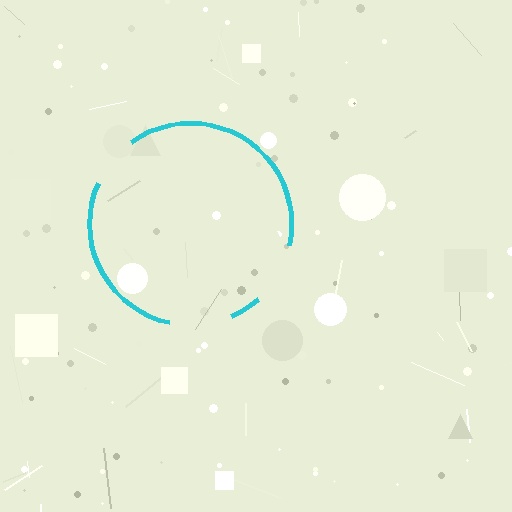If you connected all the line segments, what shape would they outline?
They would outline a circle.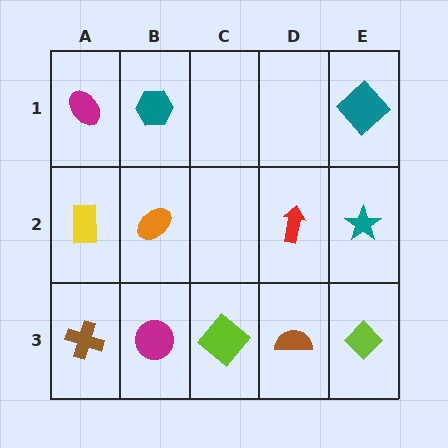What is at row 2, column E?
A teal star.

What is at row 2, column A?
A yellow rectangle.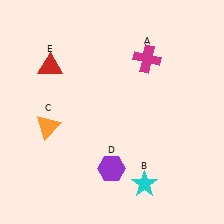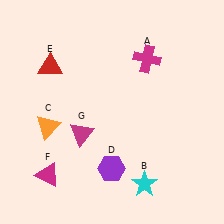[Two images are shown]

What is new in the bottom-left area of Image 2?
A magenta triangle (F) was added in the bottom-left area of Image 2.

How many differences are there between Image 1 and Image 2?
There are 2 differences between the two images.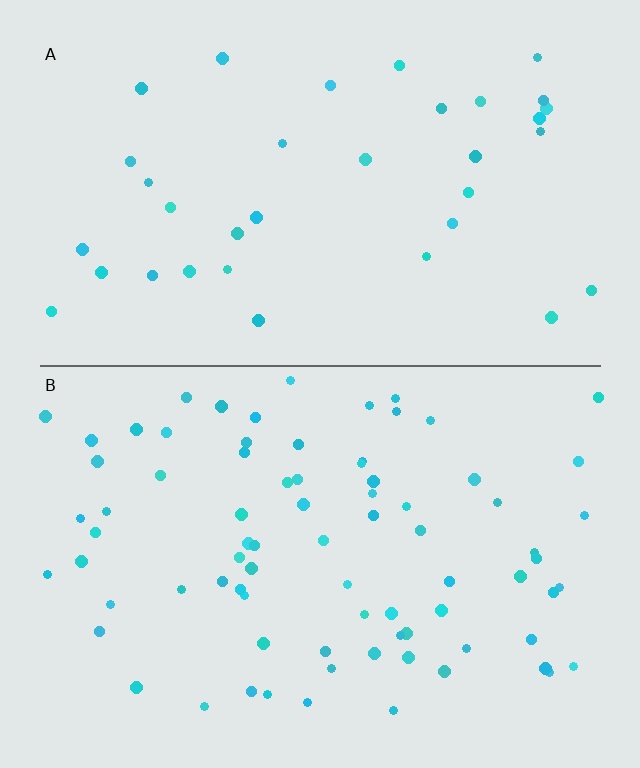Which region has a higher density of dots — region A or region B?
B (the bottom).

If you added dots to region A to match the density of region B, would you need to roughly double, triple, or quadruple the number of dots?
Approximately double.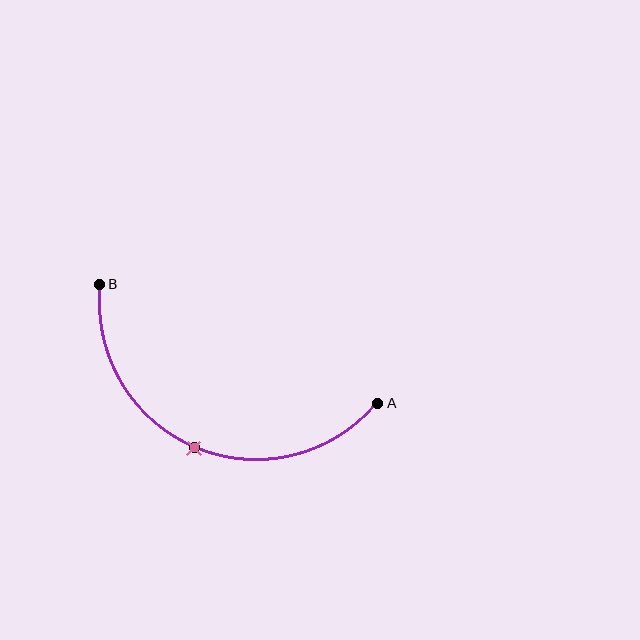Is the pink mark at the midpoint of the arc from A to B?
Yes. The pink mark lies on the arc at equal arc-length from both A and B — it is the arc midpoint.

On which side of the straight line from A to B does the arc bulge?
The arc bulges below the straight line connecting A and B.